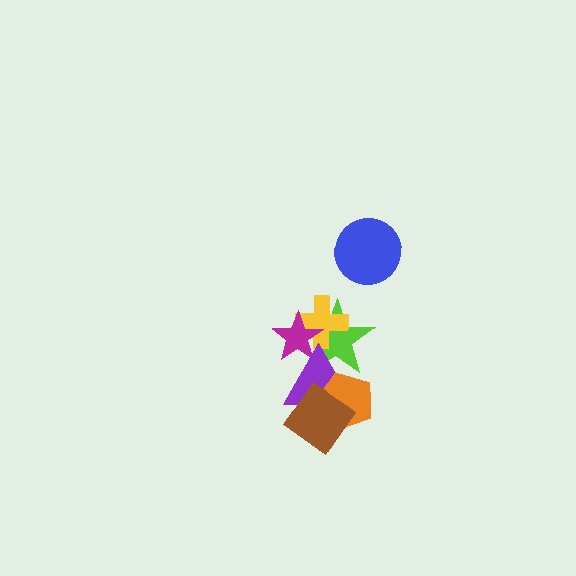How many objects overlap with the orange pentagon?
3 objects overlap with the orange pentagon.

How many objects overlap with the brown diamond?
2 objects overlap with the brown diamond.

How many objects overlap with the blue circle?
0 objects overlap with the blue circle.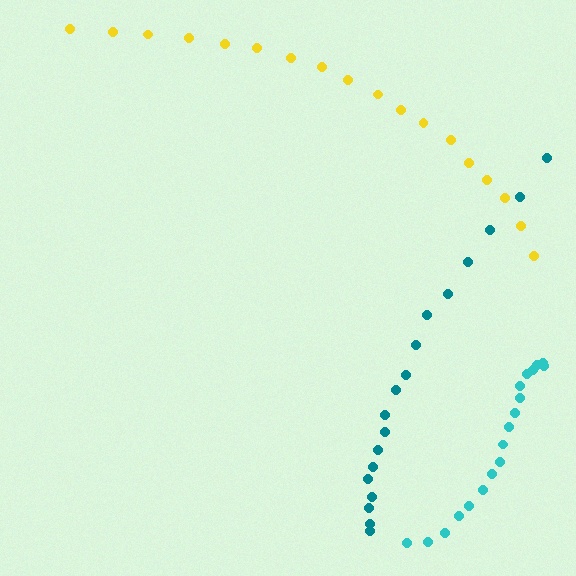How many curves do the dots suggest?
There are 3 distinct paths.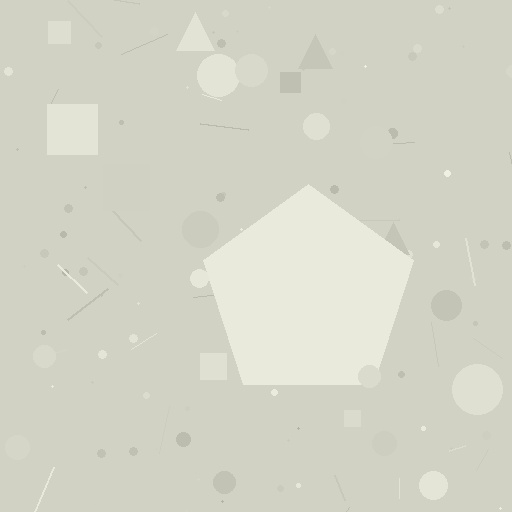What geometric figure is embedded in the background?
A pentagon is embedded in the background.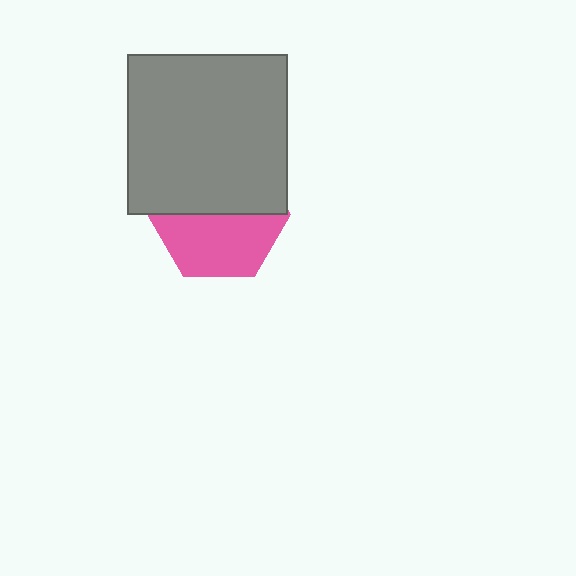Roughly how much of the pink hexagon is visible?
About half of it is visible (roughly 49%).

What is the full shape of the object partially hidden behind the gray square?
The partially hidden object is a pink hexagon.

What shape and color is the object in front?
The object in front is a gray square.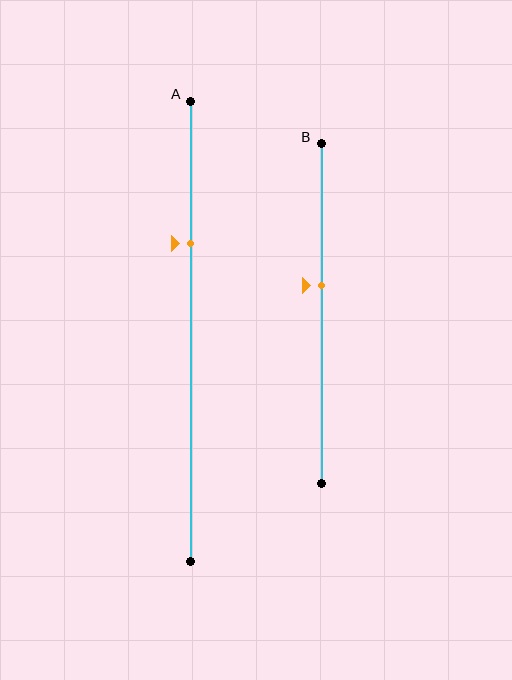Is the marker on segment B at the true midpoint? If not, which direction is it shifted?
No, the marker on segment B is shifted upward by about 8% of the segment length.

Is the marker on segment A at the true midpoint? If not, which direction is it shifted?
No, the marker on segment A is shifted upward by about 19% of the segment length.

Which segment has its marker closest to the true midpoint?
Segment B has its marker closest to the true midpoint.